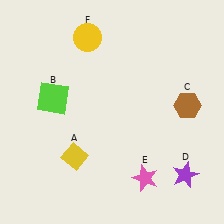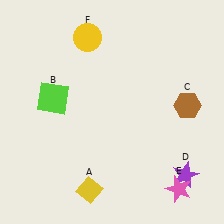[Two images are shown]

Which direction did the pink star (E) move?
The pink star (E) moved right.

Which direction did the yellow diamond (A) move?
The yellow diamond (A) moved down.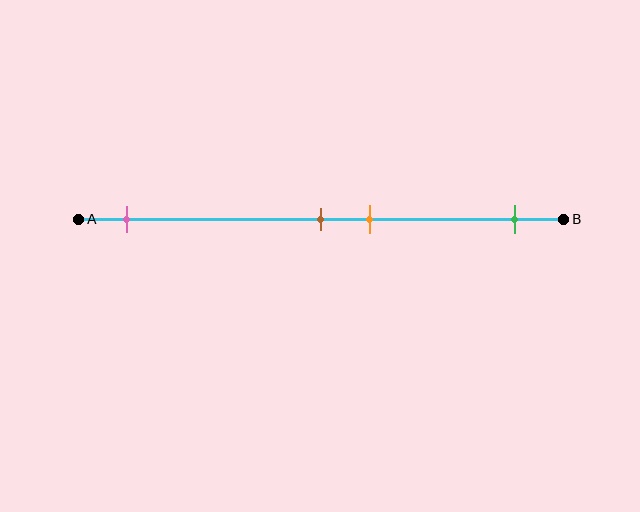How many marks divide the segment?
There are 4 marks dividing the segment.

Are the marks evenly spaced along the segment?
No, the marks are not evenly spaced.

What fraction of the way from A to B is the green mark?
The green mark is approximately 90% (0.9) of the way from A to B.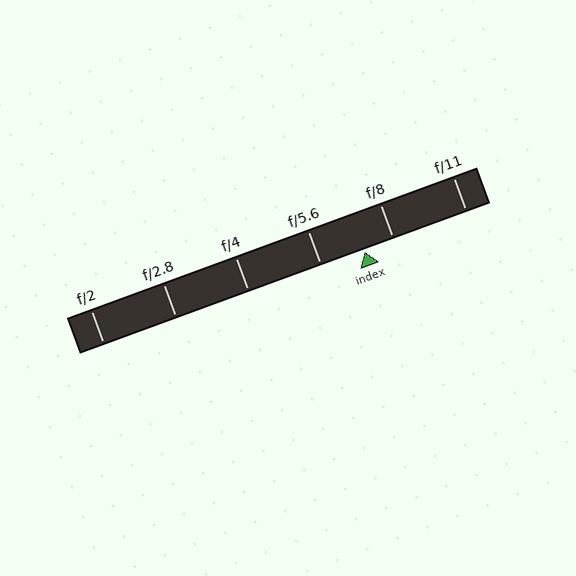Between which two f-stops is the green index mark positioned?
The index mark is between f/5.6 and f/8.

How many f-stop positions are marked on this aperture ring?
There are 6 f-stop positions marked.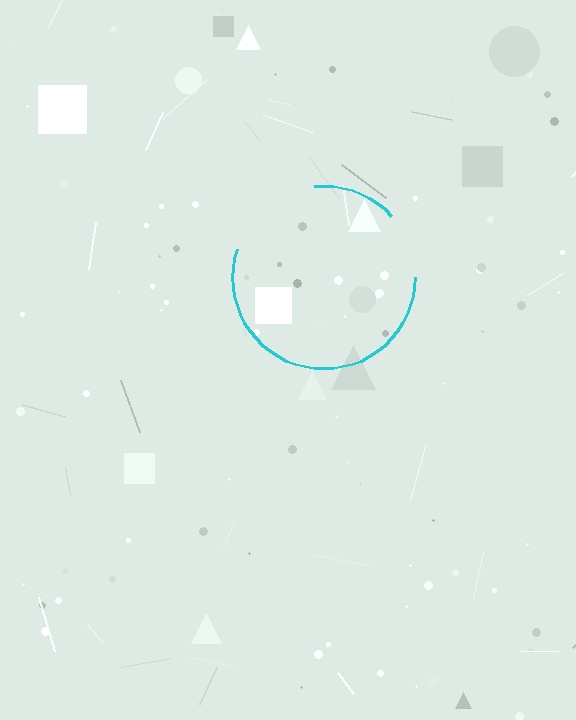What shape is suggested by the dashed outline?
The dashed outline suggests a circle.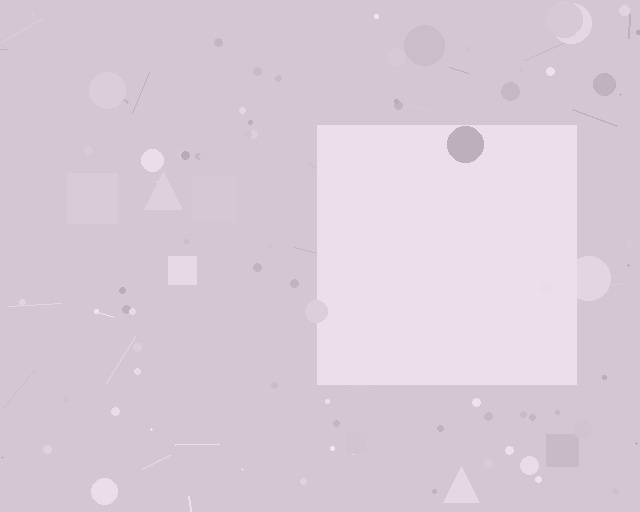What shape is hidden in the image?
A square is hidden in the image.